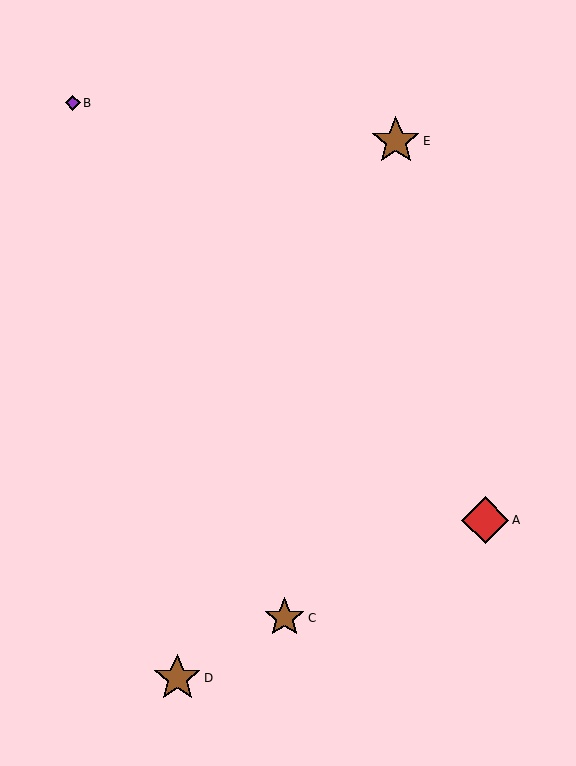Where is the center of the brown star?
The center of the brown star is at (177, 678).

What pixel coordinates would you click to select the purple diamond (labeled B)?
Click at (73, 103) to select the purple diamond B.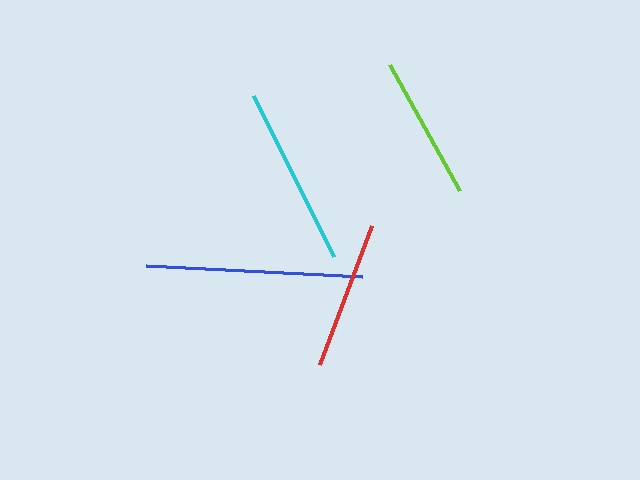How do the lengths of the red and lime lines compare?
The red and lime lines are approximately the same length.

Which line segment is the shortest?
The lime line is the shortest at approximately 145 pixels.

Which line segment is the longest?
The blue line is the longest at approximately 216 pixels.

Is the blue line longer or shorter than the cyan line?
The blue line is longer than the cyan line.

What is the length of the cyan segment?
The cyan segment is approximately 180 pixels long.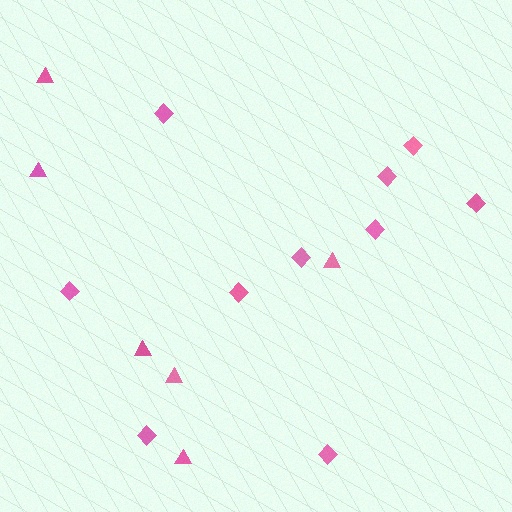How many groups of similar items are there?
There are 2 groups: one group of diamonds (10) and one group of triangles (6).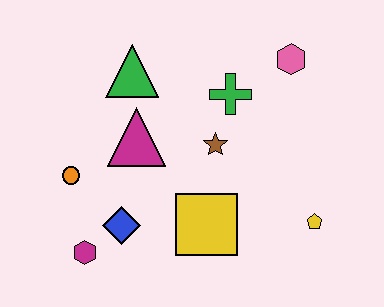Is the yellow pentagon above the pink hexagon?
No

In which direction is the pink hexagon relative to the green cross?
The pink hexagon is to the right of the green cross.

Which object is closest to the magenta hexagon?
The blue diamond is closest to the magenta hexagon.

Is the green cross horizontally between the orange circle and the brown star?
No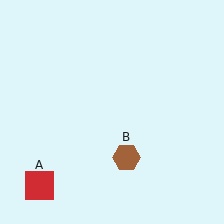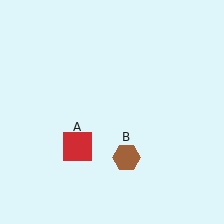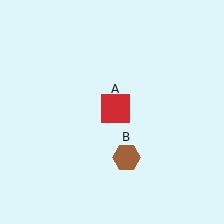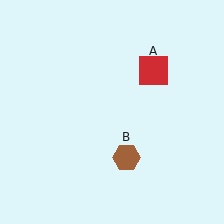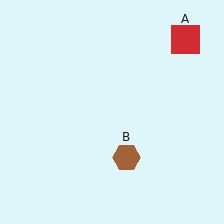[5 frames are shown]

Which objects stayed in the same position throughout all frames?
Brown hexagon (object B) remained stationary.